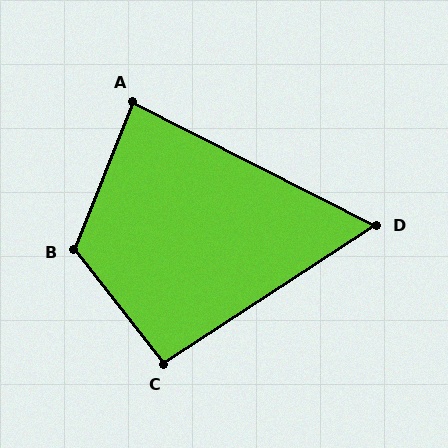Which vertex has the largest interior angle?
B, at approximately 120 degrees.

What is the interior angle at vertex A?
Approximately 85 degrees (acute).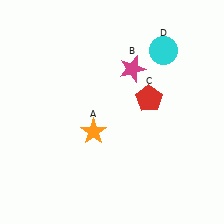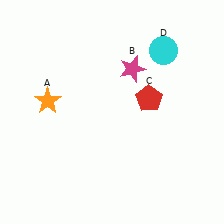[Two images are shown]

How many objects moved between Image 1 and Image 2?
1 object moved between the two images.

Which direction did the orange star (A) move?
The orange star (A) moved left.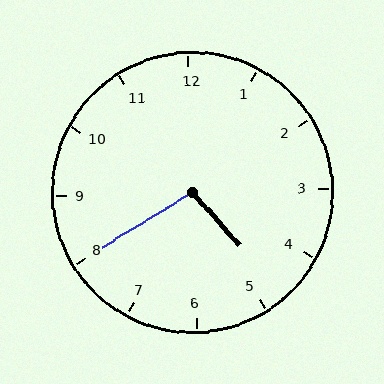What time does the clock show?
4:40.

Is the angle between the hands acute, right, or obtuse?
It is obtuse.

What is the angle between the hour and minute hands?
Approximately 100 degrees.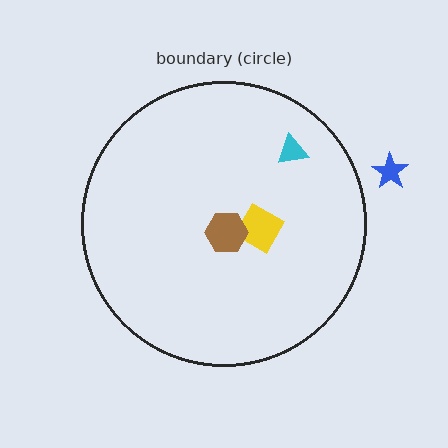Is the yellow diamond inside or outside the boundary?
Inside.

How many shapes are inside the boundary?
3 inside, 1 outside.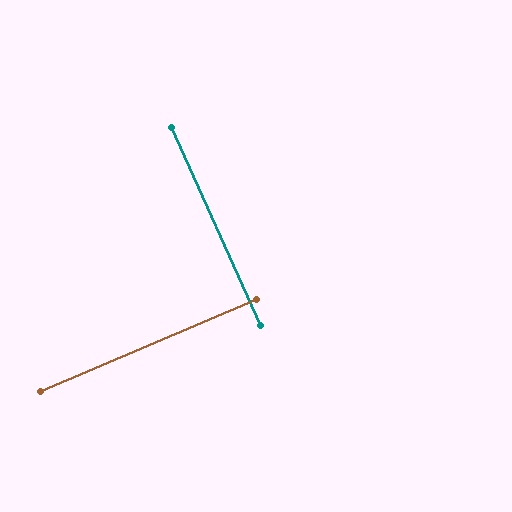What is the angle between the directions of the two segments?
Approximately 89 degrees.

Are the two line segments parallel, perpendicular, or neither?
Perpendicular — they meet at approximately 89°.